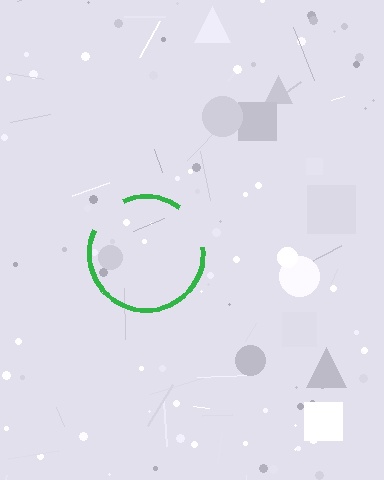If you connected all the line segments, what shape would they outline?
They would outline a circle.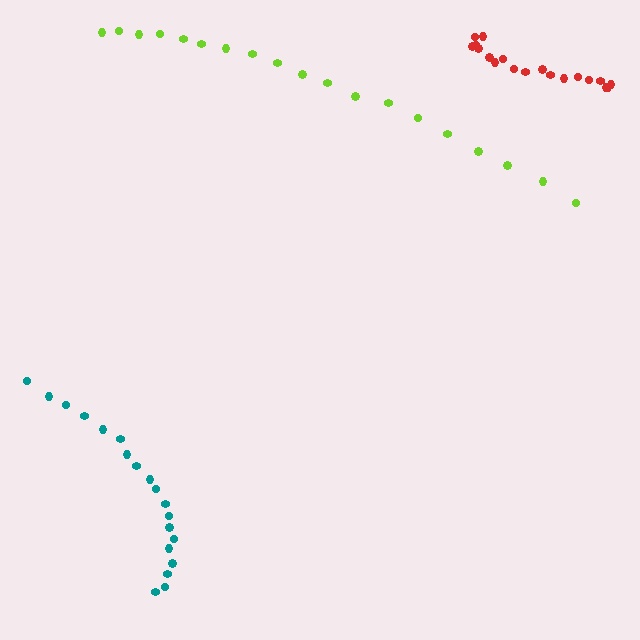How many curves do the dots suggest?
There are 3 distinct paths.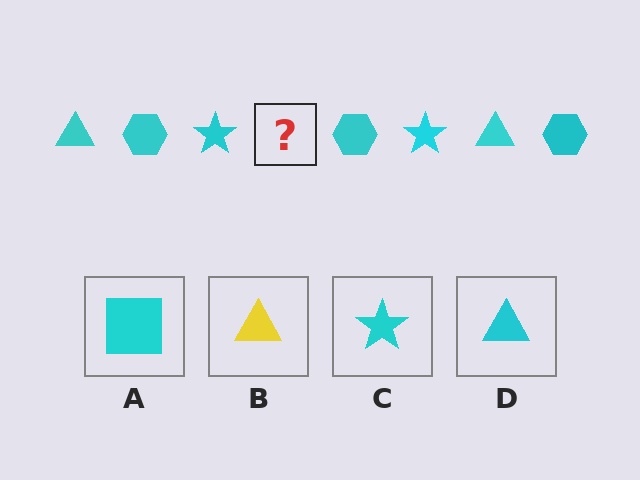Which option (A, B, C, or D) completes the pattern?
D.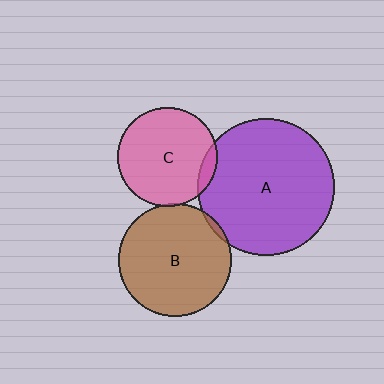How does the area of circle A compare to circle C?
Approximately 1.9 times.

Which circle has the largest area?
Circle A (purple).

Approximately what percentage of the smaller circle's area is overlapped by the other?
Approximately 5%.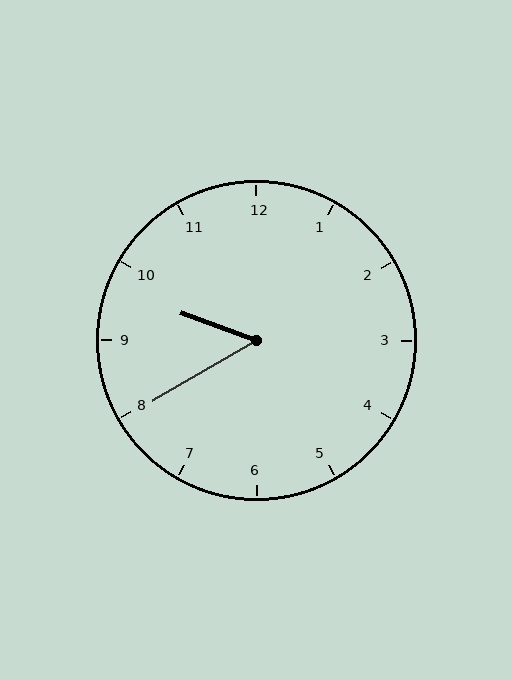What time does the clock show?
9:40.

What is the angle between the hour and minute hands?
Approximately 50 degrees.